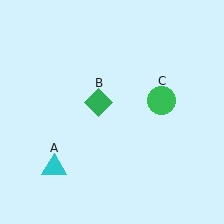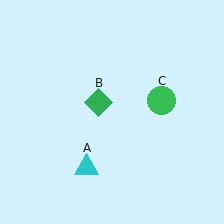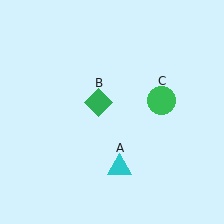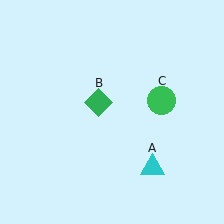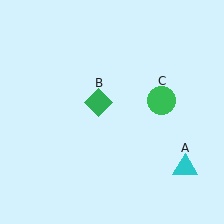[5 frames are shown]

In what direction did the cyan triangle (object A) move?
The cyan triangle (object A) moved right.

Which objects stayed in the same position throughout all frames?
Green diamond (object B) and green circle (object C) remained stationary.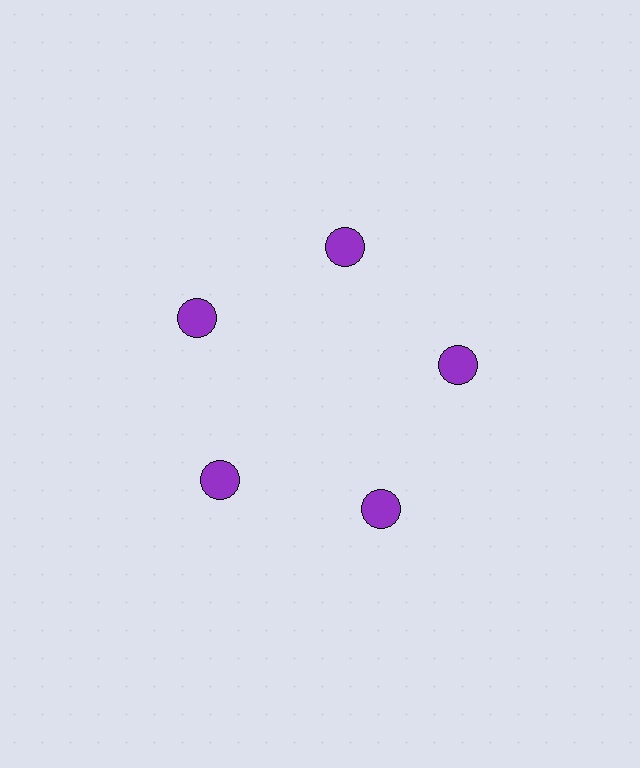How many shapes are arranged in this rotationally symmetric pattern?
There are 5 shapes, arranged in 5 groups of 1.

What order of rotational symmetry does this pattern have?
This pattern has 5-fold rotational symmetry.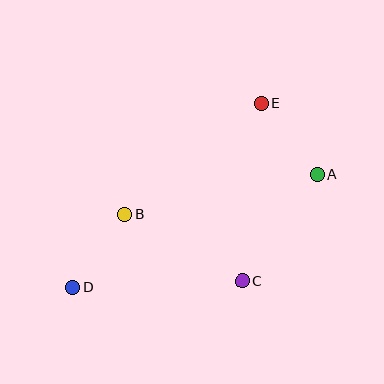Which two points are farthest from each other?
Points A and D are farthest from each other.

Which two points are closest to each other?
Points B and D are closest to each other.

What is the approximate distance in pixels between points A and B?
The distance between A and B is approximately 196 pixels.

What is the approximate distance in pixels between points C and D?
The distance between C and D is approximately 170 pixels.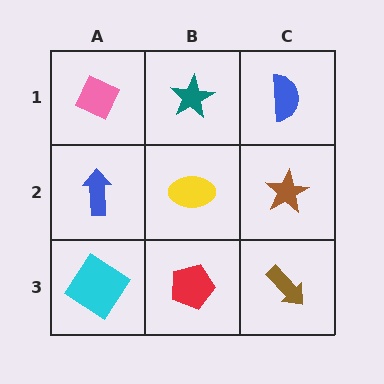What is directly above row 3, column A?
A blue arrow.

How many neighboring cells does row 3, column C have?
2.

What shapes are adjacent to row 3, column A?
A blue arrow (row 2, column A), a red pentagon (row 3, column B).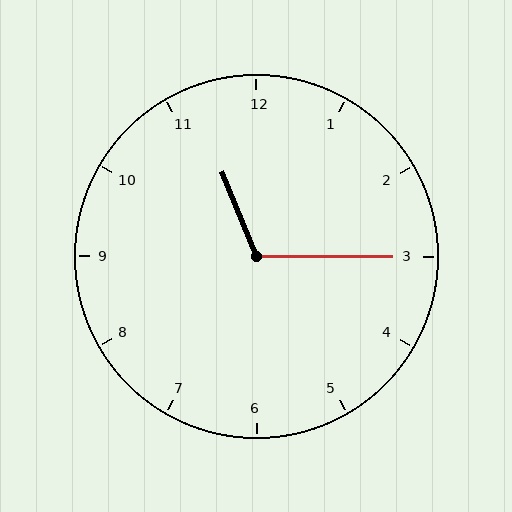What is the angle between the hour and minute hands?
Approximately 112 degrees.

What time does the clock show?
11:15.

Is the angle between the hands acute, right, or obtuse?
It is obtuse.